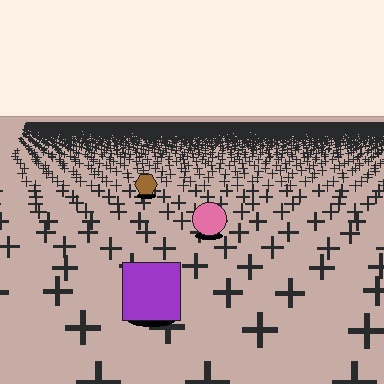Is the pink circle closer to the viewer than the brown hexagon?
Yes. The pink circle is closer — you can tell from the texture gradient: the ground texture is coarser near it.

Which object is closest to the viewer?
The purple square is closest. The texture marks near it are larger and more spread out.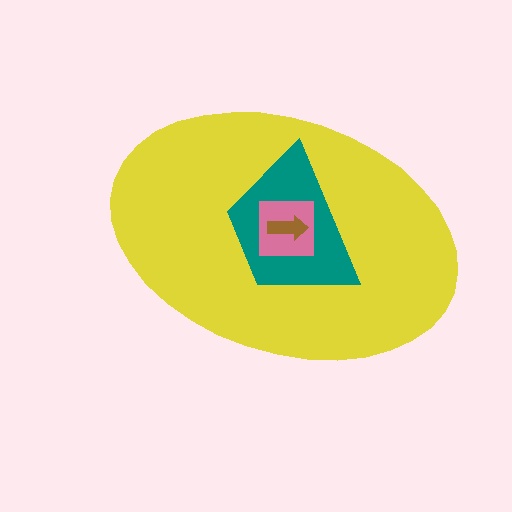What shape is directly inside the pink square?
The brown arrow.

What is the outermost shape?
The yellow ellipse.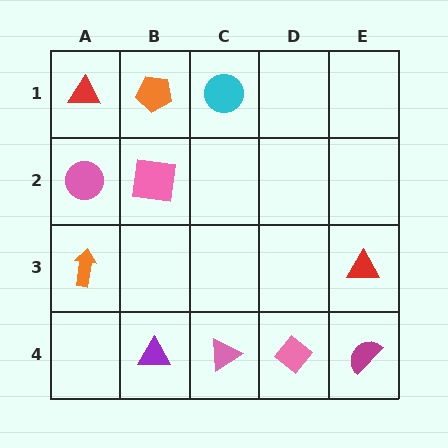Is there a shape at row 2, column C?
No, that cell is empty.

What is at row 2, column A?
A pink circle.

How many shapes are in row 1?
3 shapes.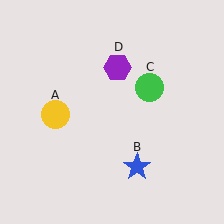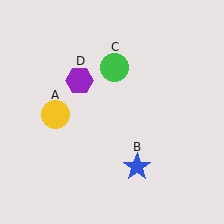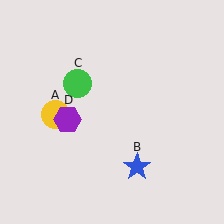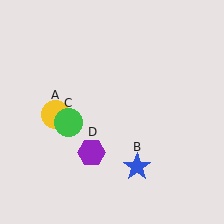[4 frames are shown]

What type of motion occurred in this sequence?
The green circle (object C), purple hexagon (object D) rotated counterclockwise around the center of the scene.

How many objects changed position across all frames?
2 objects changed position: green circle (object C), purple hexagon (object D).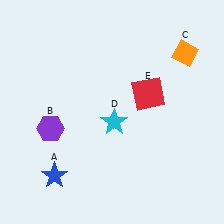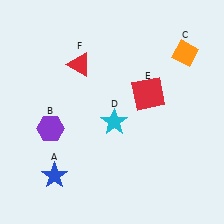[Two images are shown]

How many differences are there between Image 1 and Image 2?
There is 1 difference between the two images.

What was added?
A red triangle (F) was added in Image 2.